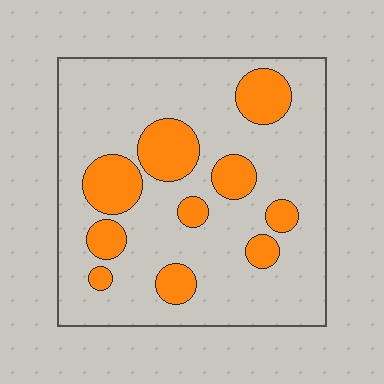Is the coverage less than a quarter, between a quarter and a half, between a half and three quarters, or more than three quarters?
Less than a quarter.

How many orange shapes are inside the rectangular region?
10.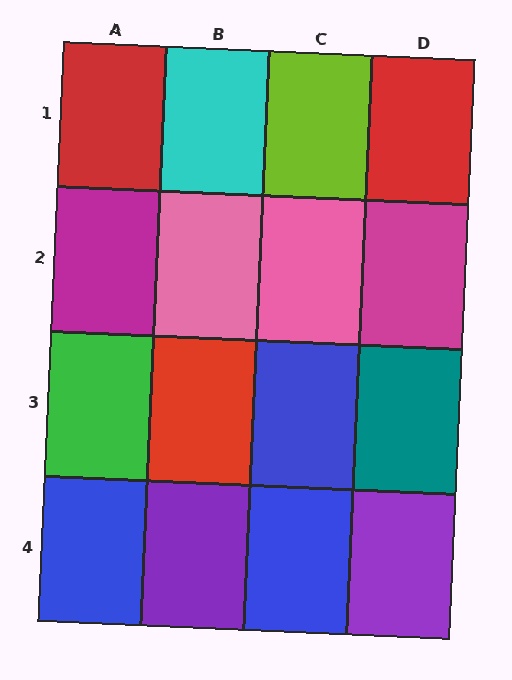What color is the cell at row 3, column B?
Red.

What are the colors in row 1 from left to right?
Red, cyan, lime, red.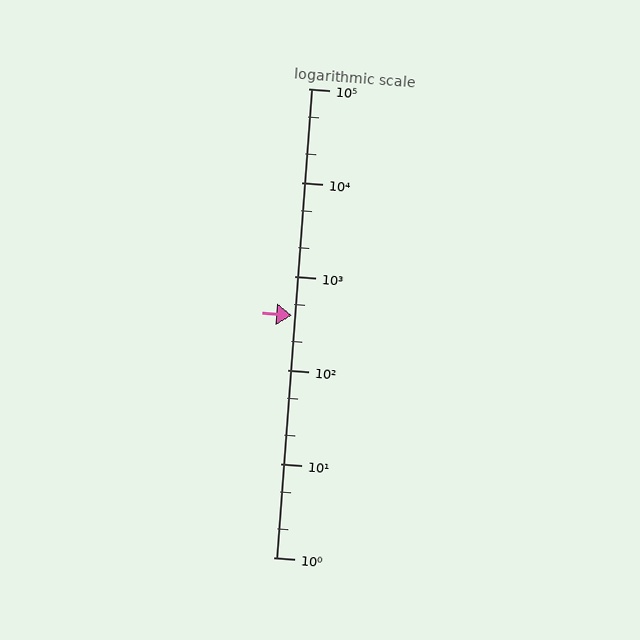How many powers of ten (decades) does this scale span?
The scale spans 5 decades, from 1 to 100000.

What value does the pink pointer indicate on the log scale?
The pointer indicates approximately 380.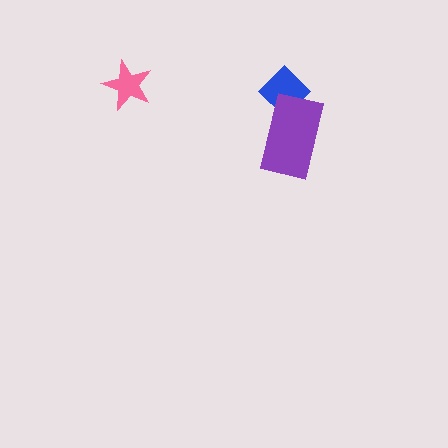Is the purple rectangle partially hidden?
No, no other shape covers it.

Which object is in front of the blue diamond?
The purple rectangle is in front of the blue diamond.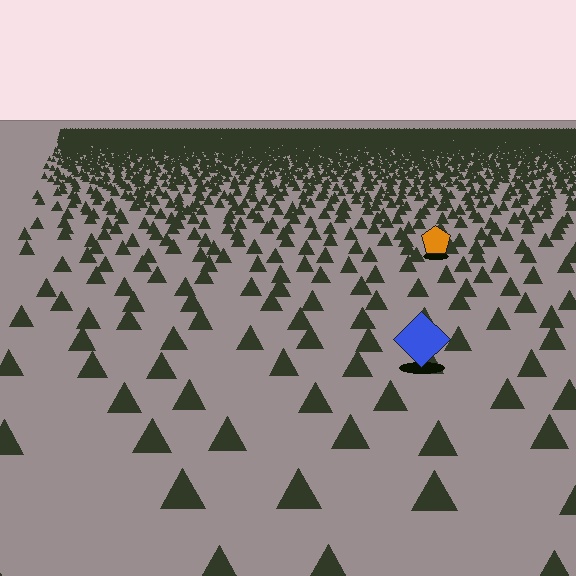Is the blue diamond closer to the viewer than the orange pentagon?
Yes. The blue diamond is closer — you can tell from the texture gradient: the ground texture is coarser near it.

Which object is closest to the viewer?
The blue diamond is closest. The texture marks near it are larger and more spread out.